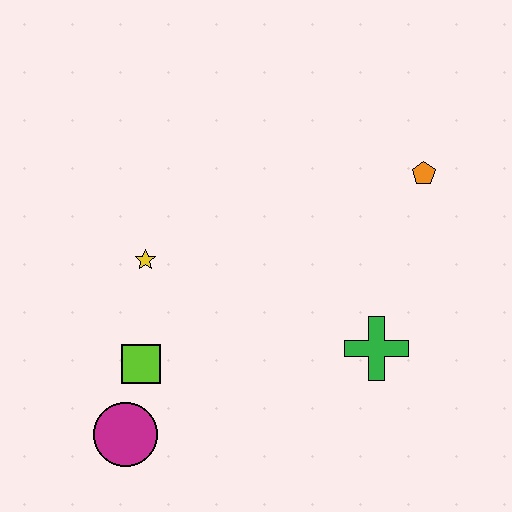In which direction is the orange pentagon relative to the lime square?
The orange pentagon is to the right of the lime square.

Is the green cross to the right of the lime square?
Yes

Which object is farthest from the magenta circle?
The orange pentagon is farthest from the magenta circle.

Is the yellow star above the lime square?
Yes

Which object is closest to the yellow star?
The lime square is closest to the yellow star.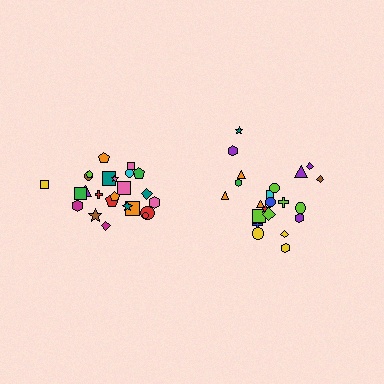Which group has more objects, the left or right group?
The left group.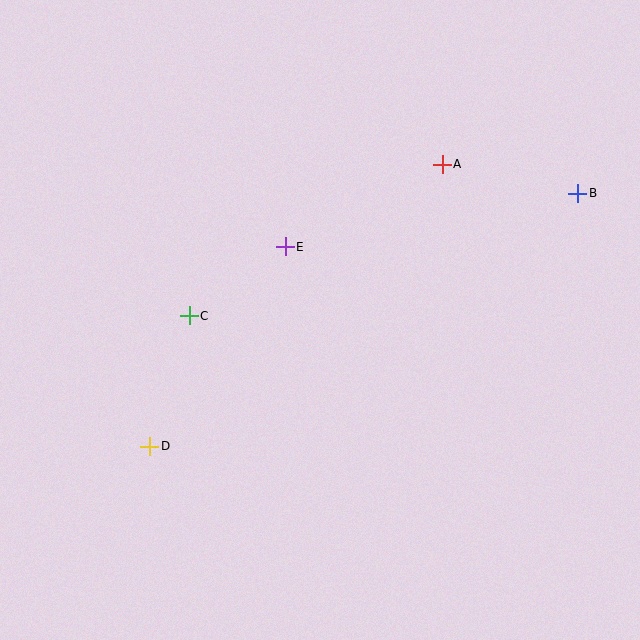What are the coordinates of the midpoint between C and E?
The midpoint between C and E is at (237, 281).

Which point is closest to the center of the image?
Point E at (285, 247) is closest to the center.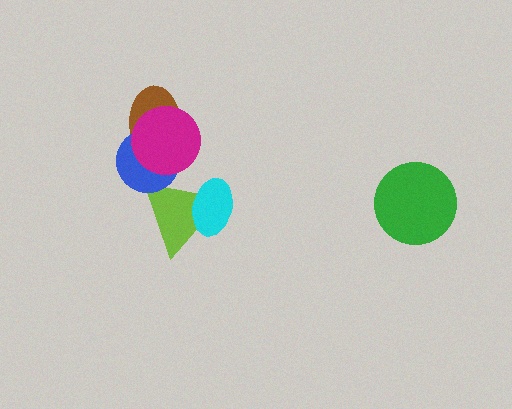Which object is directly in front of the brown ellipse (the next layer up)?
The blue circle is directly in front of the brown ellipse.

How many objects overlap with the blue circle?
3 objects overlap with the blue circle.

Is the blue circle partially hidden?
Yes, it is partially covered by another shape.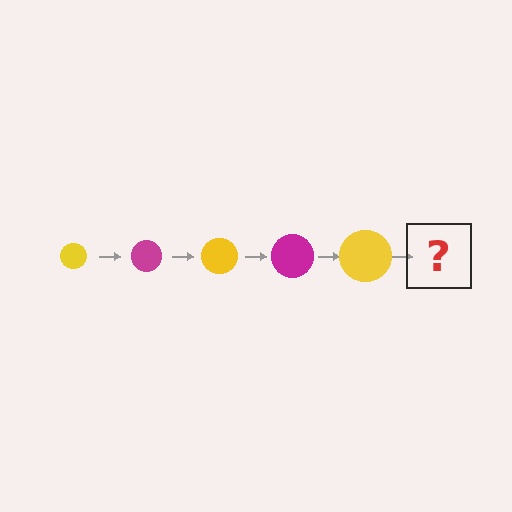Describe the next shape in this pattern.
It should be a magenta circle, larger than the previous one.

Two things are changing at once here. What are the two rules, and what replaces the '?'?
The two rules are that the circle grows larger each step and the color cycles through yellow and magenta. The '?' should be a magenta circle, larger than the previous one.